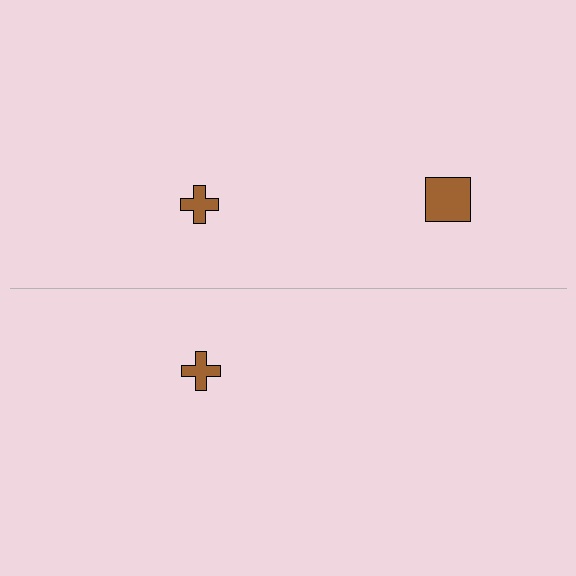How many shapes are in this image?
There are 3 shapes in this image.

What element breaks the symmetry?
A brown square is missing from the bottom side.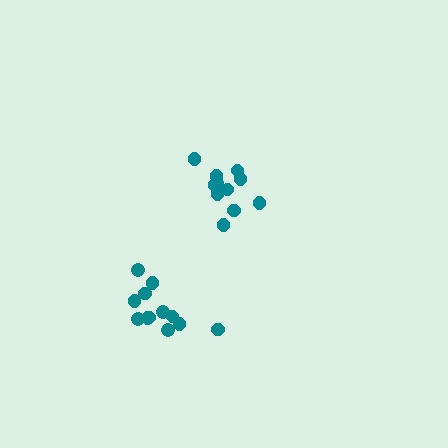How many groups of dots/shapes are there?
There are 2 groups.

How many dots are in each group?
Group 1: 11 dots, Group 2: 12 dots (23 total).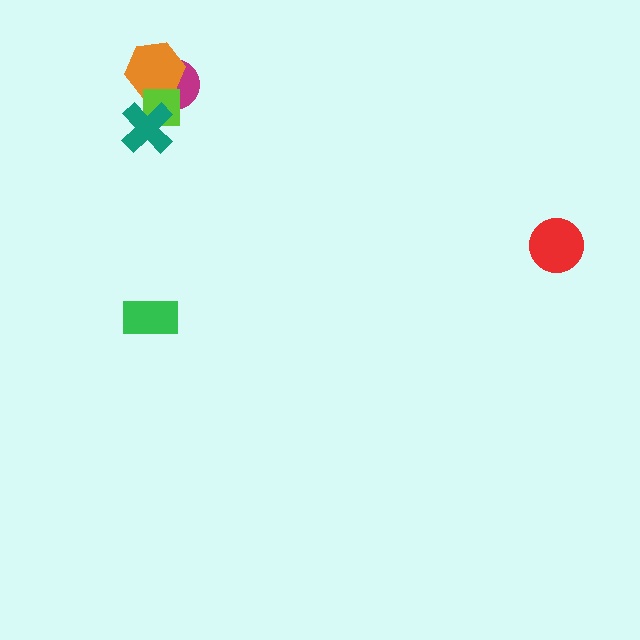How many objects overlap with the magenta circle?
2 objects overlap with the magenta circle.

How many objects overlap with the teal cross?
1 object overlaps with the teal cross.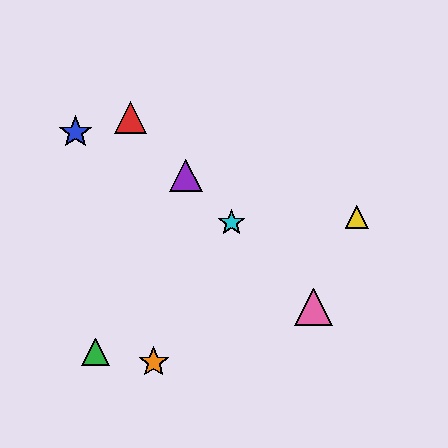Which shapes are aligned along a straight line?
The red triangle, the purple triangle, the cyan star, the pink triangle are aligned along a straight line.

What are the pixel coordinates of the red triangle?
The red triangle is at (130, 118).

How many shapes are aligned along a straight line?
4 shapes (the red triangle, the purple triangle, the cyan star, the pink triangle) are aligned along a straight line.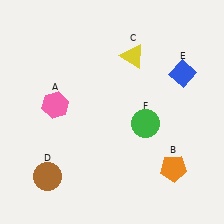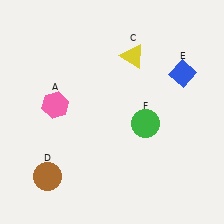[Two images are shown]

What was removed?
The orange pentagon (B) was removed in Image 2.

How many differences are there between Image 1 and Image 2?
There is 1 difference between the two images.